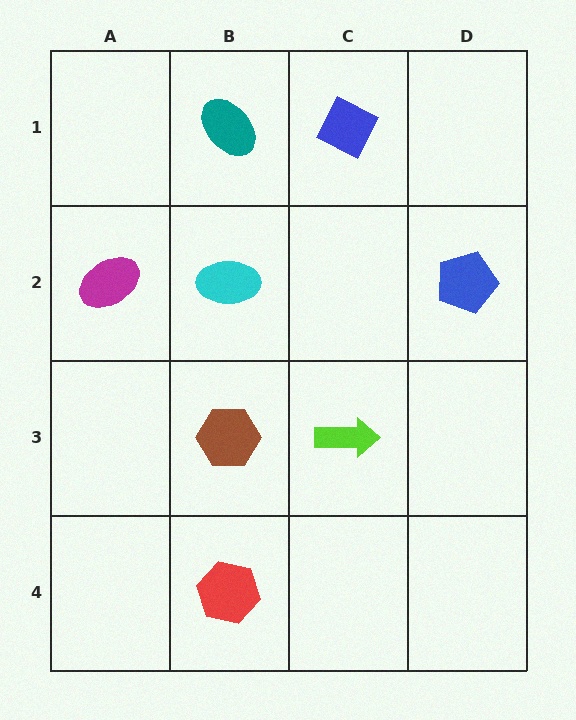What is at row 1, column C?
A blue diamond.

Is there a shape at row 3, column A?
No, that cell is empty.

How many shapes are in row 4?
1 shape.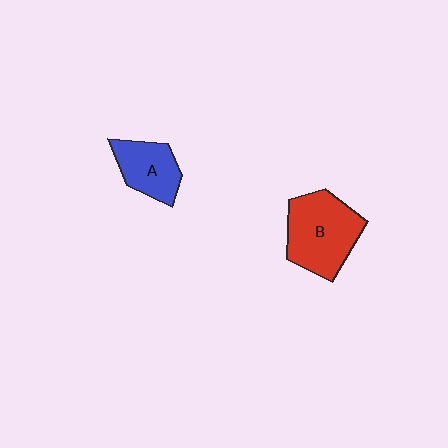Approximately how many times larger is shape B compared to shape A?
Approximately 1.6 times.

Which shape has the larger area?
Shape B (red).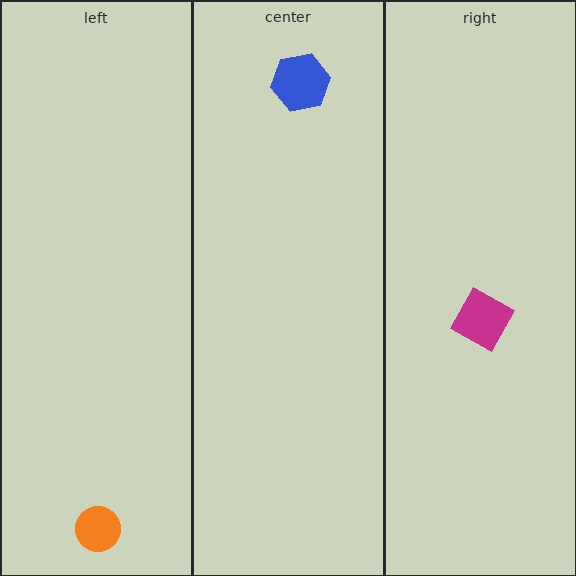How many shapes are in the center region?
1.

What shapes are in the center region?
The blue hexagon.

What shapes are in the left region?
The orange circle.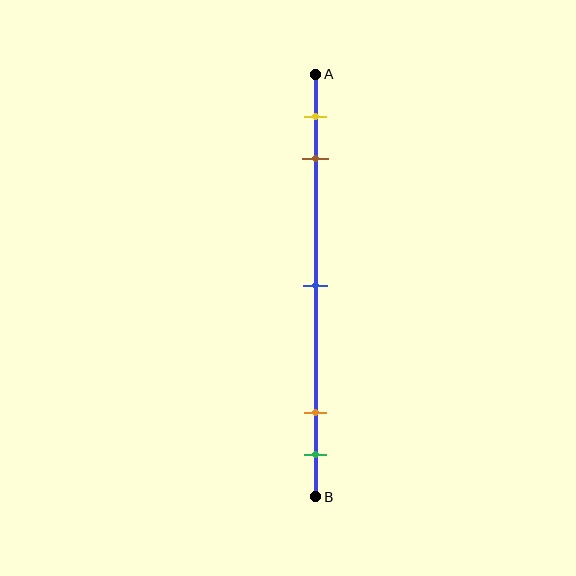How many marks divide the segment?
There are 5 marks dividing the segment.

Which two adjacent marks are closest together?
The orange and green marks are the closest adjacent pair.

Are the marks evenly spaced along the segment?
No, the marks are not evenly spaced.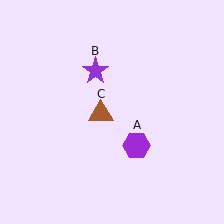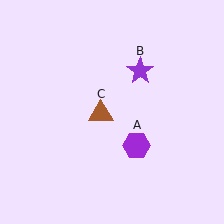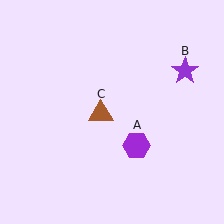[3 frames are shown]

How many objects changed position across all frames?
1 object changed position: purple star (object B).